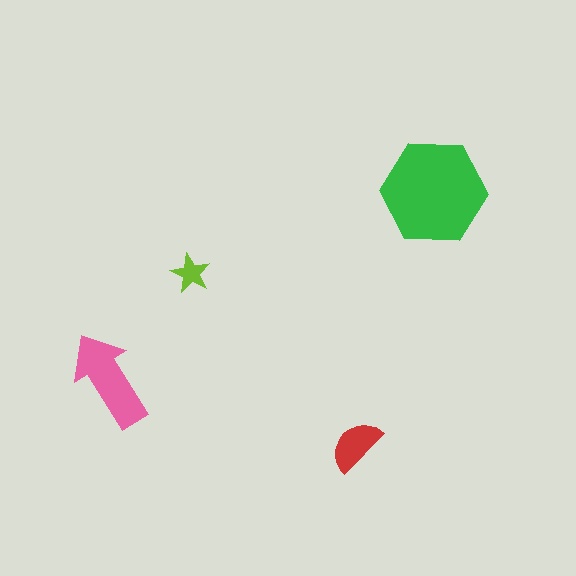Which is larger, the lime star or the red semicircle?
The red semicircle.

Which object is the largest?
The green hexagon.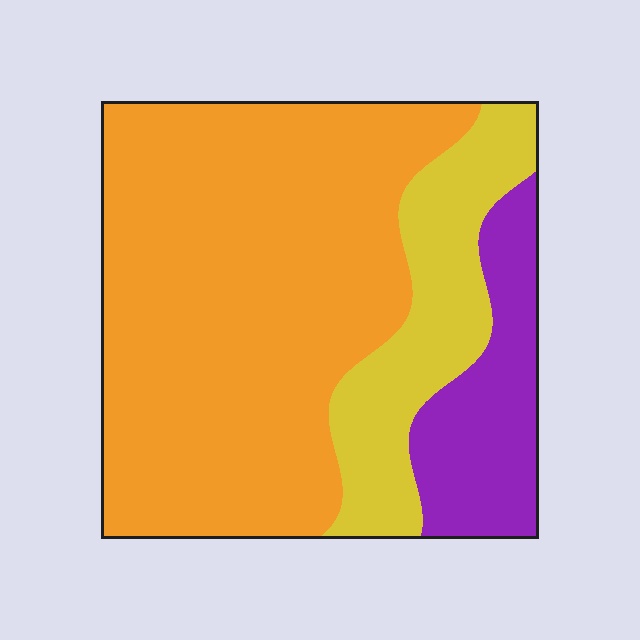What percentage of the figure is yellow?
Yellow covers around 20% of the figure.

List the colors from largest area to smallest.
From largest to smallest: orange, yellow, purple.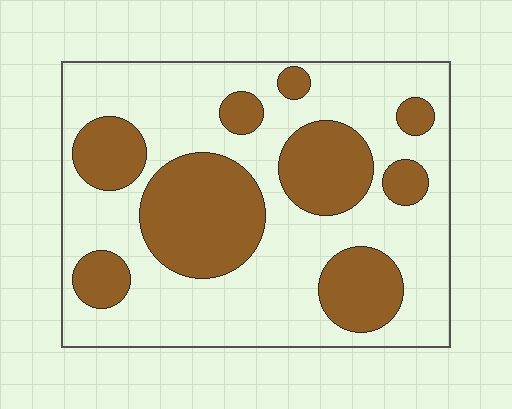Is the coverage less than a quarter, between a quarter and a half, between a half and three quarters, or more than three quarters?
Between a quarter and a half.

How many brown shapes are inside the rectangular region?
9.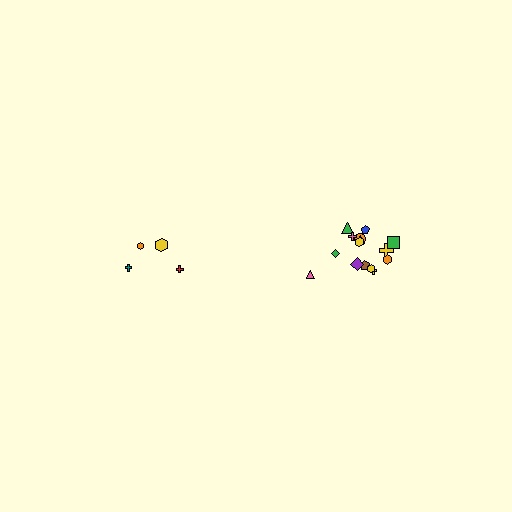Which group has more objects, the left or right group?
The right group.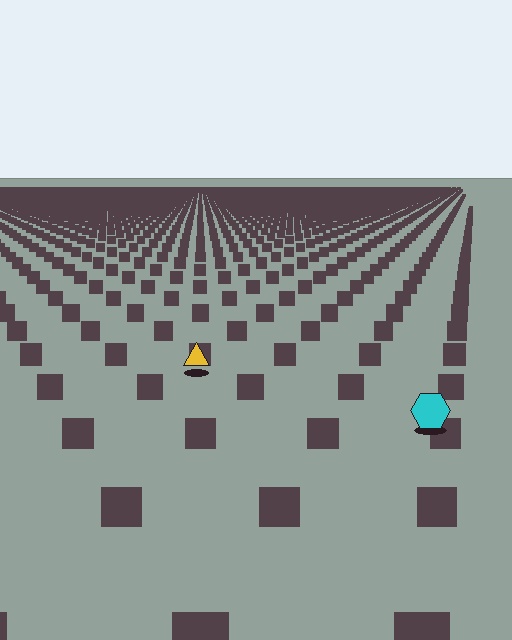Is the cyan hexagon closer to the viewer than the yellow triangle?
Yes. The cyan hexagon is closer — you can tell from the texture gradient: the ground texture is coarser near it.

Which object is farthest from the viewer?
The yellow triangle is farthest from the viewer. It appears smaller and the ground texture around it is denser.